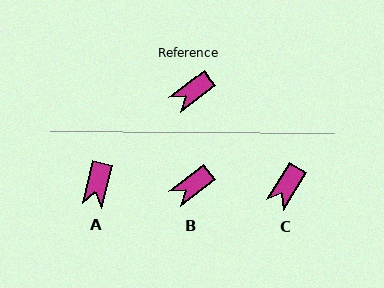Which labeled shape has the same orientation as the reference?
B.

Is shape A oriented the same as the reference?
No, it is off by about 38 degrees.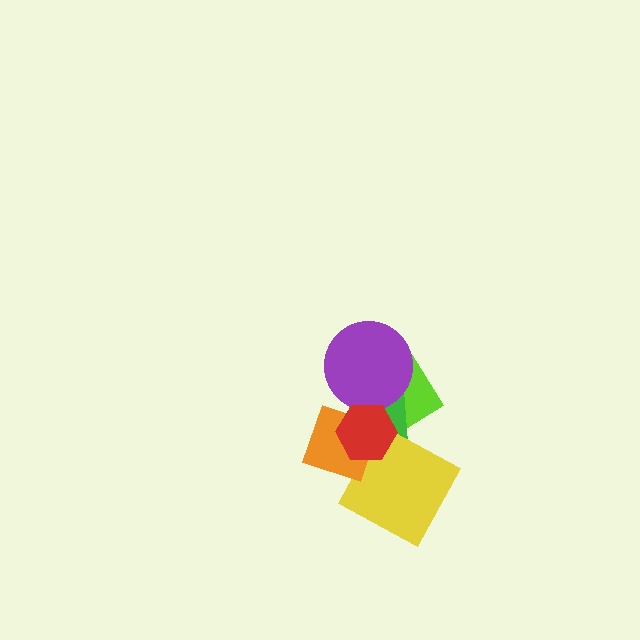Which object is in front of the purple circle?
The red hexagon is in front of the purple circle.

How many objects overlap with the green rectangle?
5 objects overlap with the green rectangle.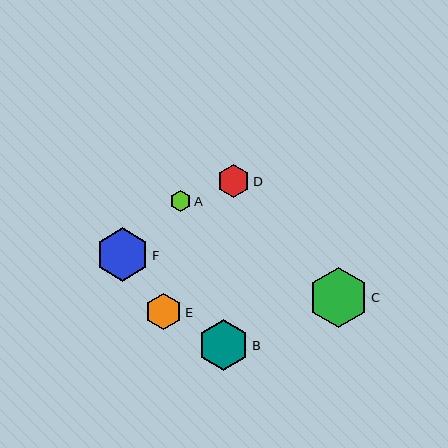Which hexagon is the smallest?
Hexagon A is the smallest with a size of approximately 21 pixels.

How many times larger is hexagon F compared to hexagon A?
Hexagon F is approximately 2.5 times the size of hexagon A.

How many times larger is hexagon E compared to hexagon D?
Hexagon E is approximately 1.1 times the size of hexagon D.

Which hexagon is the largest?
Hexagon C is the largest with a size of approximately 60 pixels.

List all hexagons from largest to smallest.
From largest to smallest: C, F, B, E, D, A.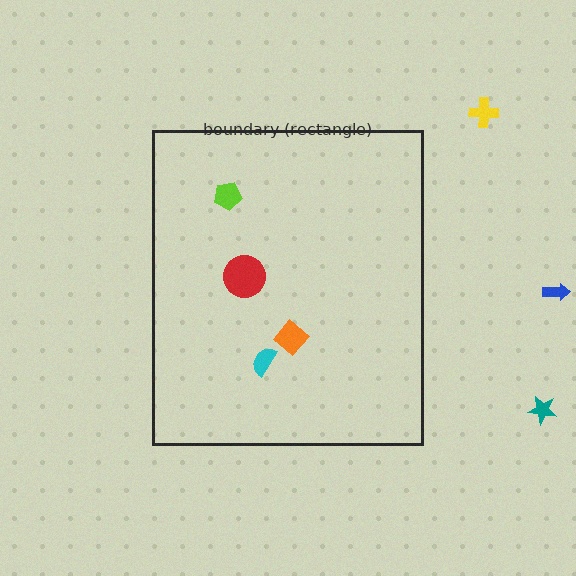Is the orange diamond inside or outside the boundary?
Inside.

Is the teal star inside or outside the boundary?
Outside.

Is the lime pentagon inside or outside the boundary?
Inside.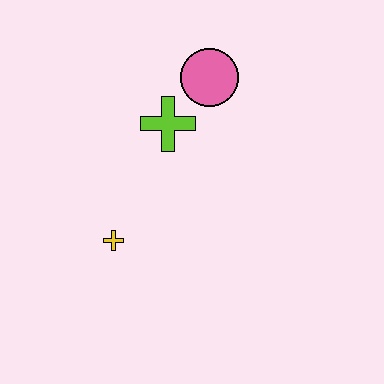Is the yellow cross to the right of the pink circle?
No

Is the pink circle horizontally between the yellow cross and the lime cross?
No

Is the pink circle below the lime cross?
No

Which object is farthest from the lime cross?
The yellow cross is farthest from the lime cross.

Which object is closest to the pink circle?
The lime cross is closest to the pink circle.